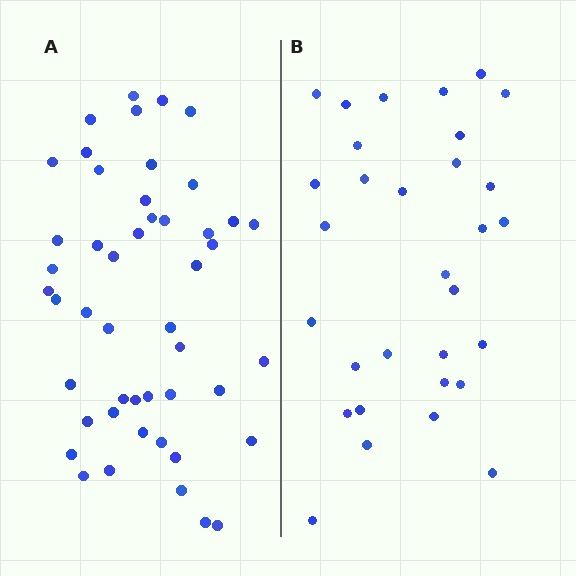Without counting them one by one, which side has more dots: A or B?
Region A (the left region) has more dots.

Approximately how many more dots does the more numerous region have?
Region A has approximately 15 more dots than region B.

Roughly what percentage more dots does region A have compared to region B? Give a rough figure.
About 55% more.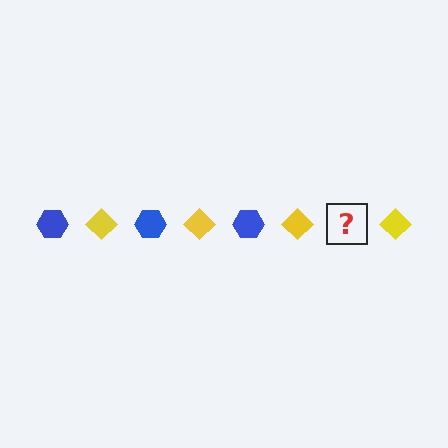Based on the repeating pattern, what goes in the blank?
The blank should be a blue hexagon.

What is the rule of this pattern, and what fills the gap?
The rule is that the pattern alternates between blue hexagon and yellow diamond. The gap should be filled with a blue hexagon.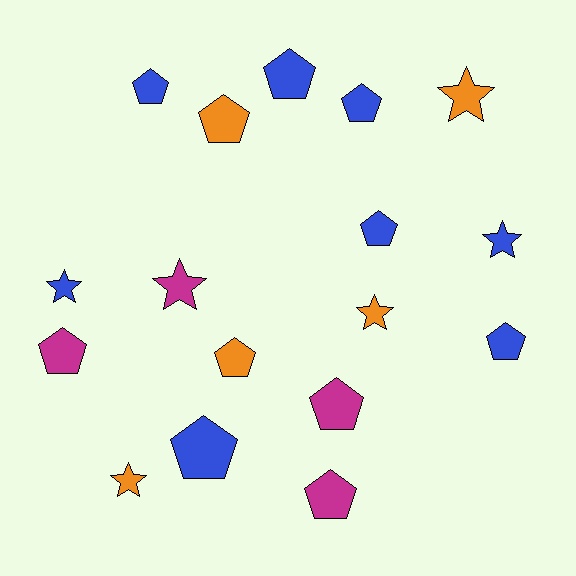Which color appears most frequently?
Blue, with 8 objects.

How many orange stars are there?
There are 3 orange stars.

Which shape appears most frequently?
Pentagon, with 11 objects.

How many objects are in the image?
There are 17 objects.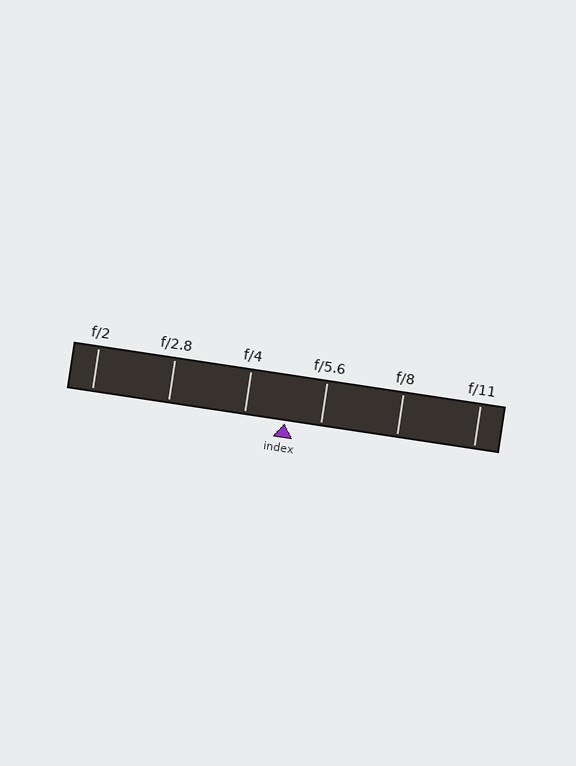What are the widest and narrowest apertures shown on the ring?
The widest aperture shown is f/2 and the narrowest is f/11.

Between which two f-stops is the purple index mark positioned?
The index mark is between f/4 and f/5.6.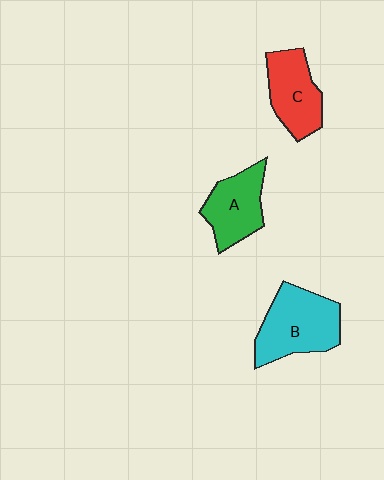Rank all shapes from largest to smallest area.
From largest to smallest: B (cyan), C (red), A (green).